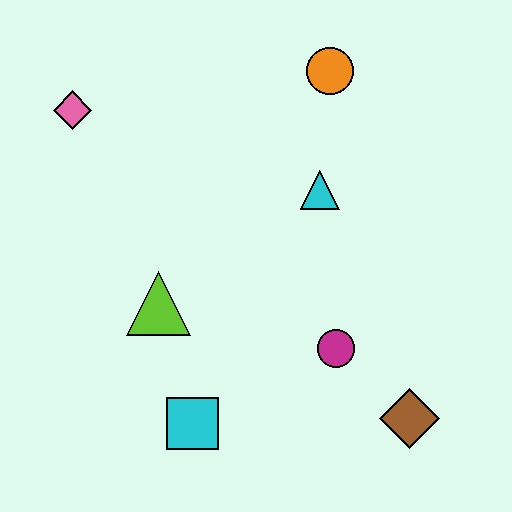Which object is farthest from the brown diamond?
The pink diamond is farthest from the brown diamond.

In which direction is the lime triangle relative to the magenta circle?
The lime triangle is to the left of the magenta circle.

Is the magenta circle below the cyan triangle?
Yes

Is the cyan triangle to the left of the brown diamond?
Yes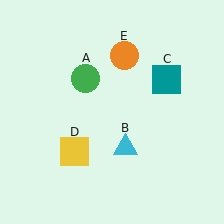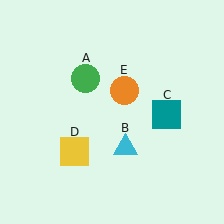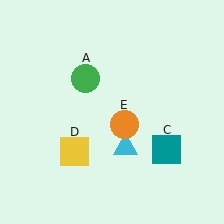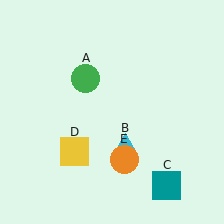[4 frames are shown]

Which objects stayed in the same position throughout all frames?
Green circle (object A) and cyan triangle (object B) and yellow square (object D) remained stationary.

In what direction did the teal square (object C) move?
The teal square (object C) moved down.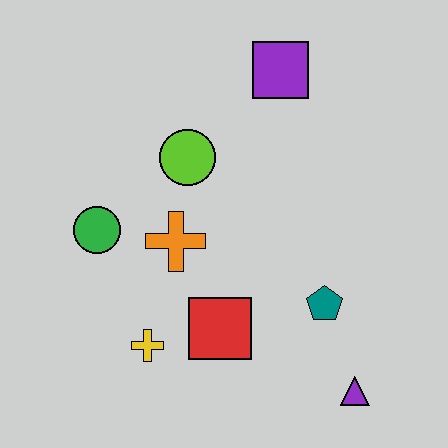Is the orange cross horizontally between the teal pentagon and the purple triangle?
No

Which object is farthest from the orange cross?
The purple triangle is farthest from the orange cross.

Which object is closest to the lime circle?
The orange cross is closest to the lime circle.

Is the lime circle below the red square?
No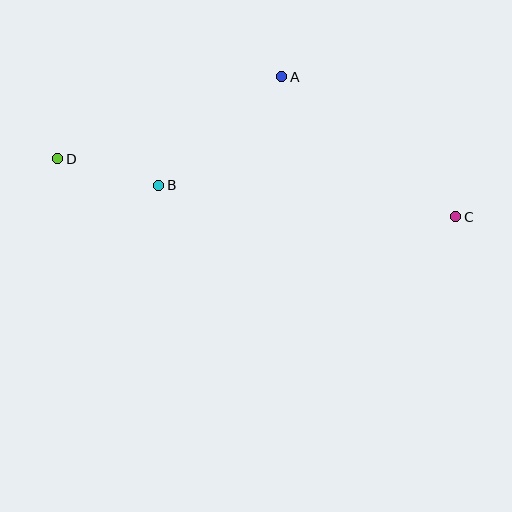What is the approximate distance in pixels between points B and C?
The distance between B and C is approximately 299 pixels.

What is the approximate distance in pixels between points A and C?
The distance between A and C is approximately 223 pixels.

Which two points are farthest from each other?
Points C and D are farthest from each other.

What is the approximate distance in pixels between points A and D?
The distance between A and D is approximately 238 pixels.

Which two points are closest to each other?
Points B and D are closest to each other.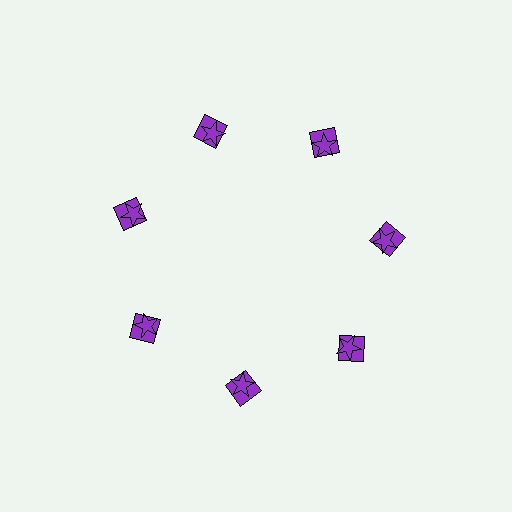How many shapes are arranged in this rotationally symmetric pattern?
There are 14 shapes, arranged in 7 groups of 2.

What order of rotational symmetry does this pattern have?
This pattern has 7-fold rotational symmetry.